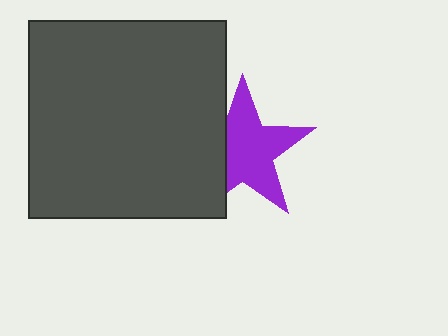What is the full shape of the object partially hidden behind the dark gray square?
The partially hidden object is a purple star.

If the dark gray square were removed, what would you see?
You would see the complete purple star.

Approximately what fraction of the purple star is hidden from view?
Roughly 30% of the purple star is hidden behind the dark gray square.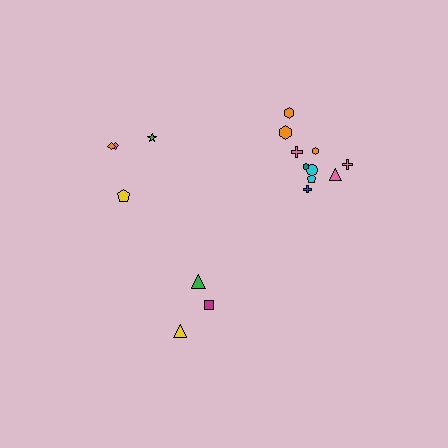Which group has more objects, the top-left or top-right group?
The top-right group.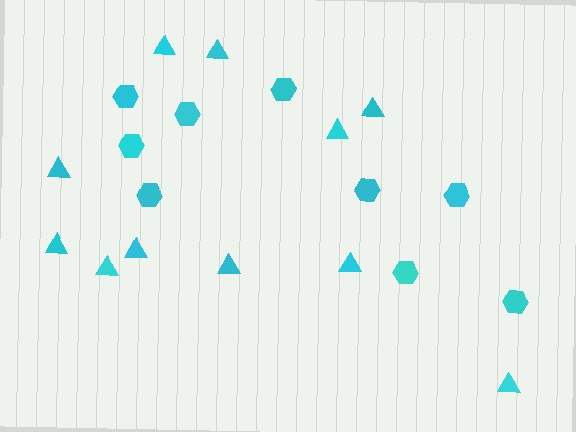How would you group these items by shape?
There are 2 groups: one group of triangles (11) and one group of hexagons (9).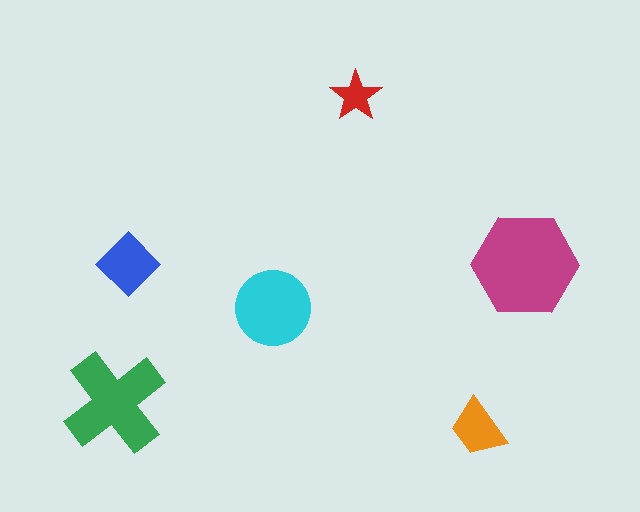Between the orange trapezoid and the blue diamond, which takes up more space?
The blue diamond.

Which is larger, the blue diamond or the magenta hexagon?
The magenta hexagon.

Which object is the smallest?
The red star.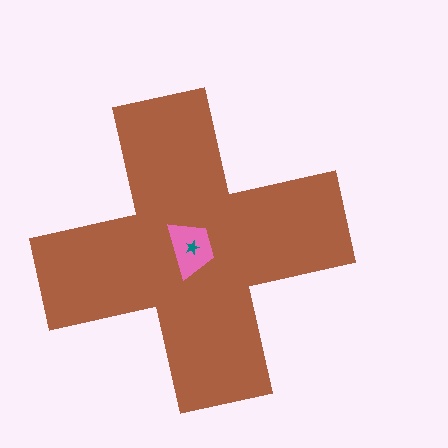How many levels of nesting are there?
3.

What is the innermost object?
The teal star.